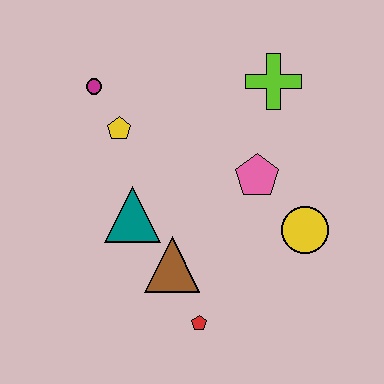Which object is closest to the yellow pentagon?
The magenta circle is closest to the yellow pentagon.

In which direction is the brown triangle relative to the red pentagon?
The brown triangle is above the red pentagon.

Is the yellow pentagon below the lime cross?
Yes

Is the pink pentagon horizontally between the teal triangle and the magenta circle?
No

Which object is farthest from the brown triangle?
The lime cross is farthest from the brown triangle.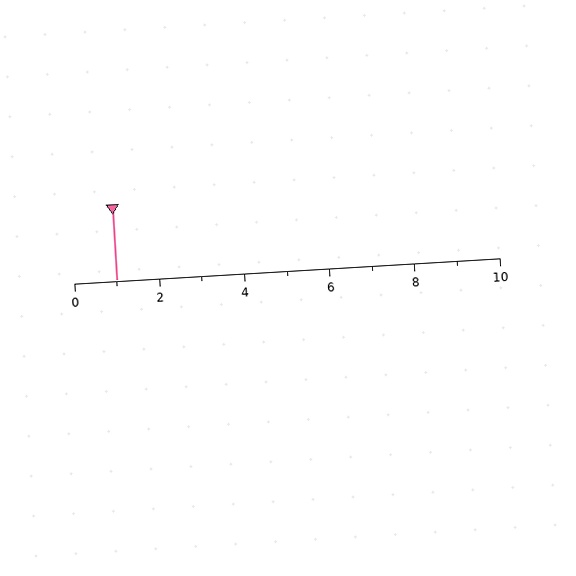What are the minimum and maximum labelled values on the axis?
The axis runs from 0 to 10.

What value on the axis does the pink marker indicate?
The marker indicates approximately 1.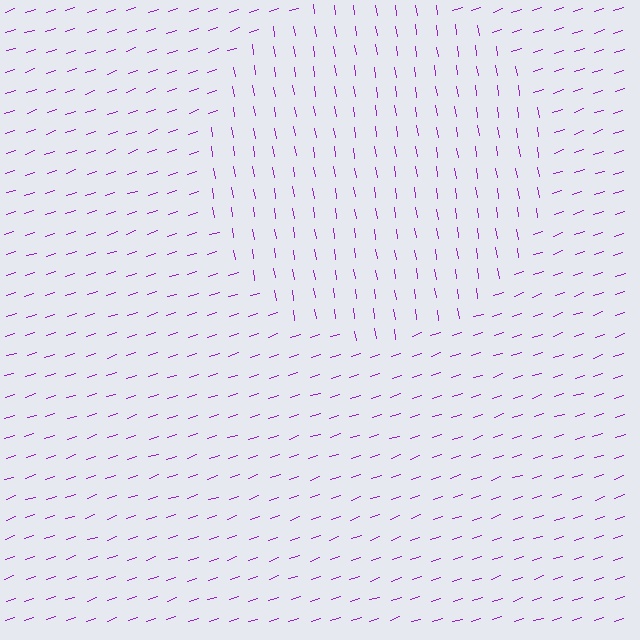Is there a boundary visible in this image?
Yes, there is a texture boundary formed by a change in line orientation.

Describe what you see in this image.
The image is filled with small purple line segments. A circle region in the image has lines oriented differently from the surrounding lines, creating a visible texture boundary.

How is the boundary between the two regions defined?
The boundary is defined purely by a change in line orientation (approximately 81 degrees difference). All lines are the same color and thickness.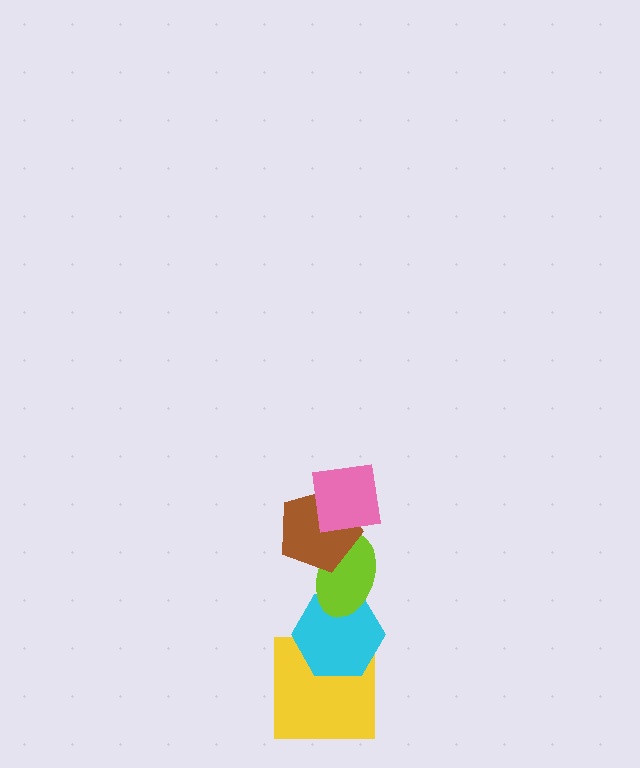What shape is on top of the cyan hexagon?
The lime ellipse is on top of the cyan hexagon.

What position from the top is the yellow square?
The yellow square is 5th from the top.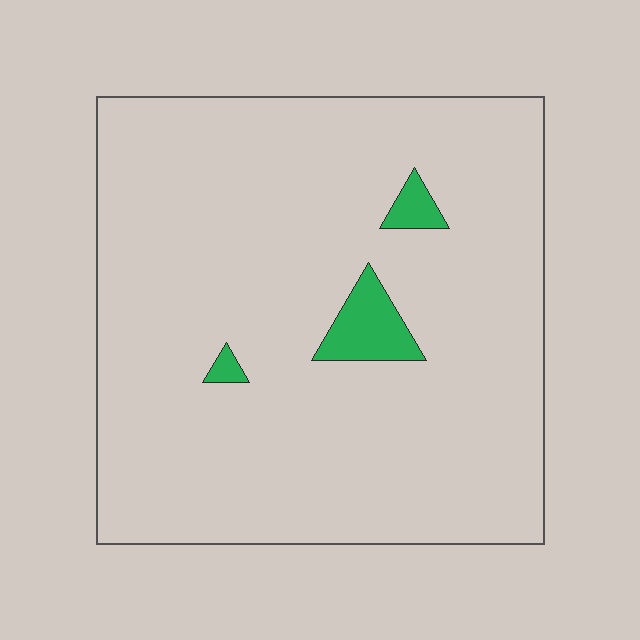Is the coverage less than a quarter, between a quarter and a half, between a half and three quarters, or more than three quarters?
Less than a quarter.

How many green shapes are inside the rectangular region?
3.